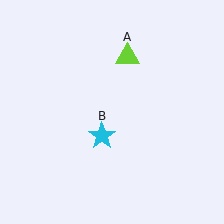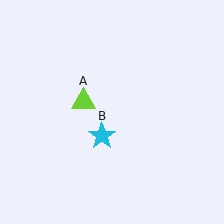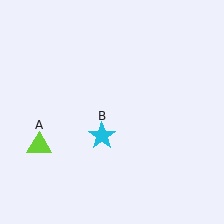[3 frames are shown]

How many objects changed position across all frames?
1 object changed position: lime triangle (object A).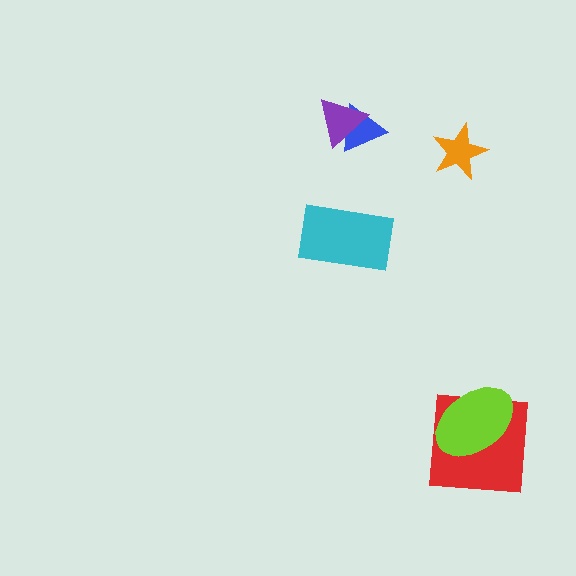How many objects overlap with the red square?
1 object overlaps with the red square.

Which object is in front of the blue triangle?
The purple triangle is in front of the blue triangle.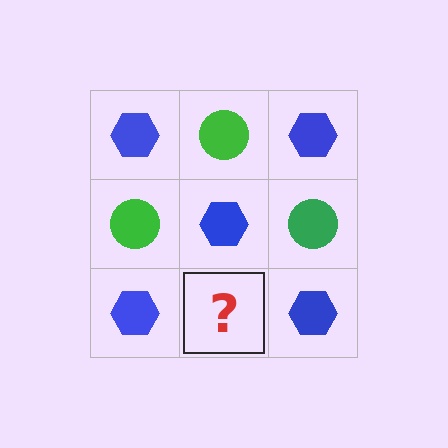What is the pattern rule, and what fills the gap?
The rule is that it alternates blue hexagon and green circle in a checkerboard pattern. The gap should be filled with a green circle.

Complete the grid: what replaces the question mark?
The question mark should be replaced with a green circle.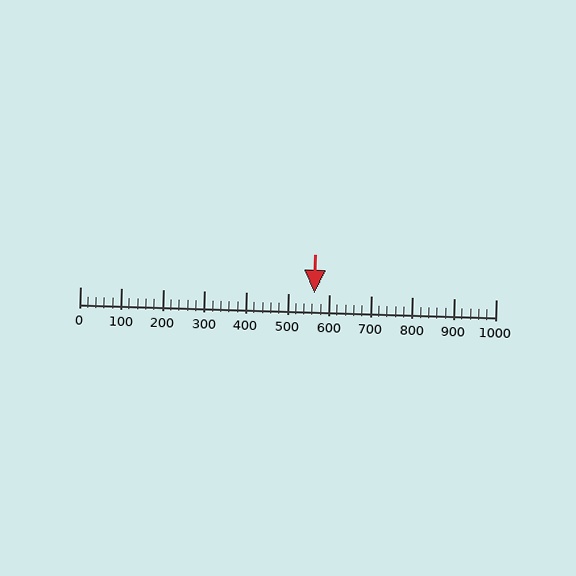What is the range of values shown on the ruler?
The ruler shows values from 0 to 1000.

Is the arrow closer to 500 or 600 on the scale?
The arrow is closer to 600.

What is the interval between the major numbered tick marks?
The major tick marks are spaced 100 units apart.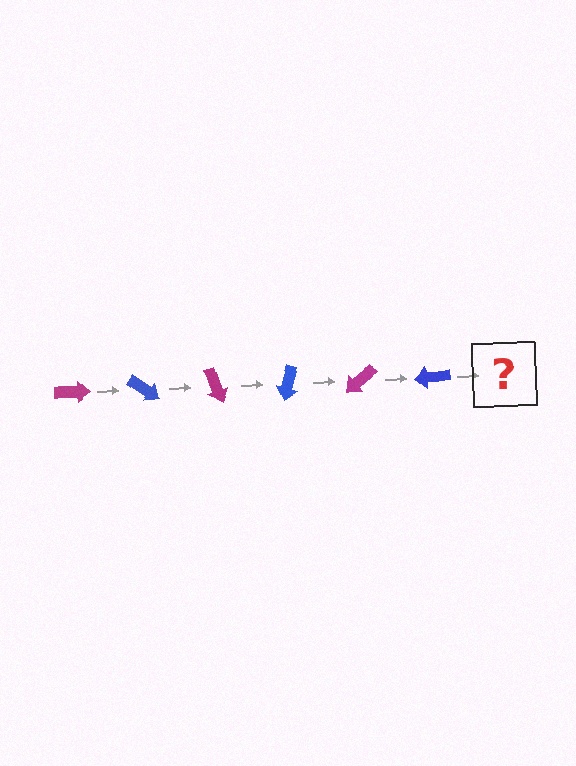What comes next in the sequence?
The next element should be a magenta arrow, rotated 210 degrees from the start.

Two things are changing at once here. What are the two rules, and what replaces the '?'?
The two rules are that it rotates 35 degrees each step and the color cycles through magenta and blue. The '?' should be a magenta arrow, rotated 210 degrees from the start.